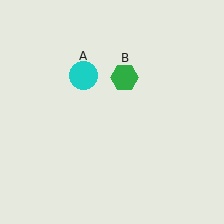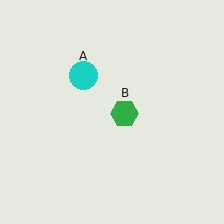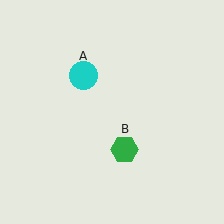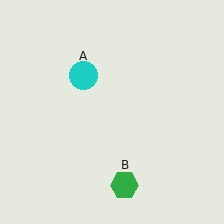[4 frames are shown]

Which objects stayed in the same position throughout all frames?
Cyan circle (object A) remained stationary.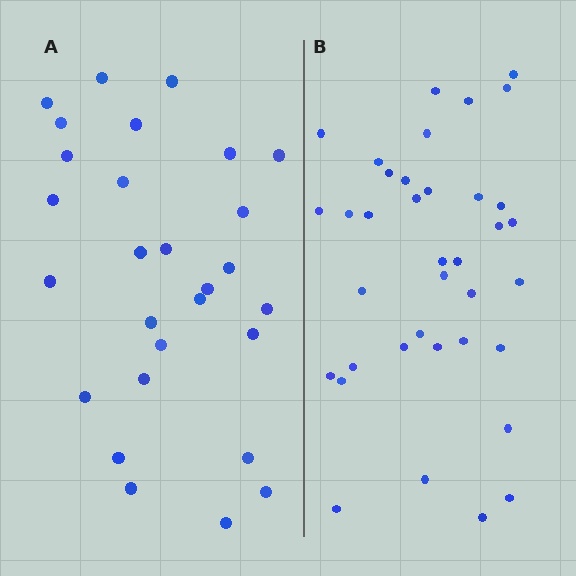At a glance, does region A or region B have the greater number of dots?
Region B (the right region) has more dots.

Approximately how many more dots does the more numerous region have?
Region B has roughly 8 or so more dots than region A.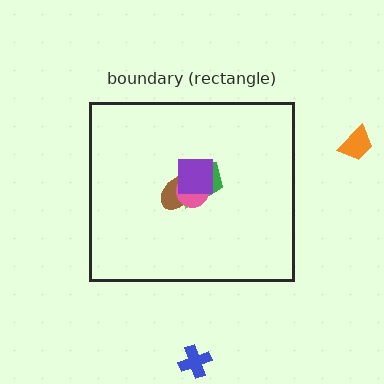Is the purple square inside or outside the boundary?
Inside.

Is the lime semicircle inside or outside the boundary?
Inside.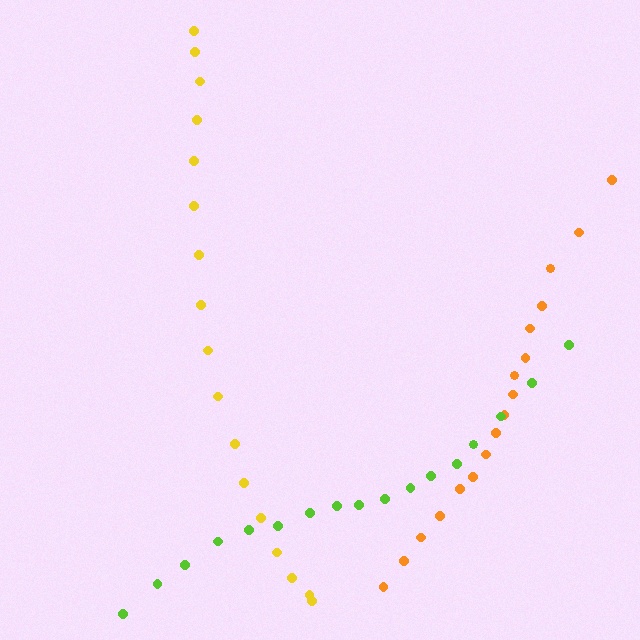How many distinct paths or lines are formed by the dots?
There are 3 distinct paths.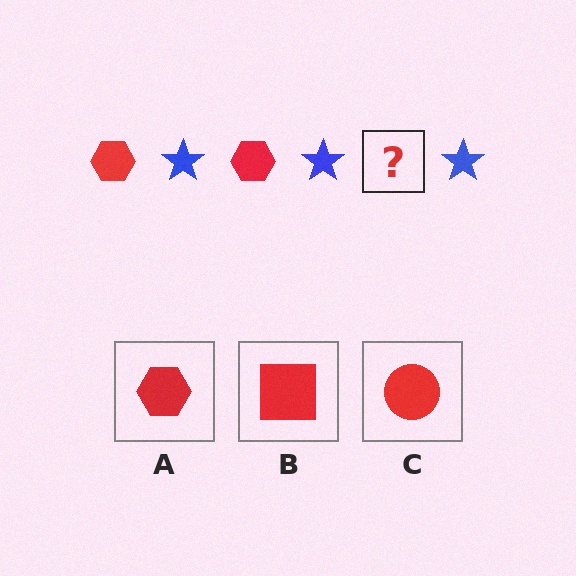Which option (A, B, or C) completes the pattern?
A.